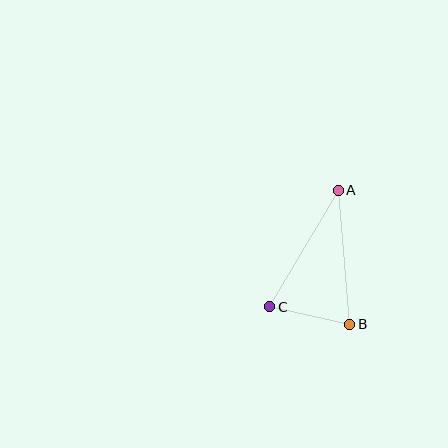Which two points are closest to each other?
Points B and C are closest to each other.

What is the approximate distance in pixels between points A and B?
The distance between A and B is approximately 134 pixels.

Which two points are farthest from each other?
Points A and C are farthest from each other.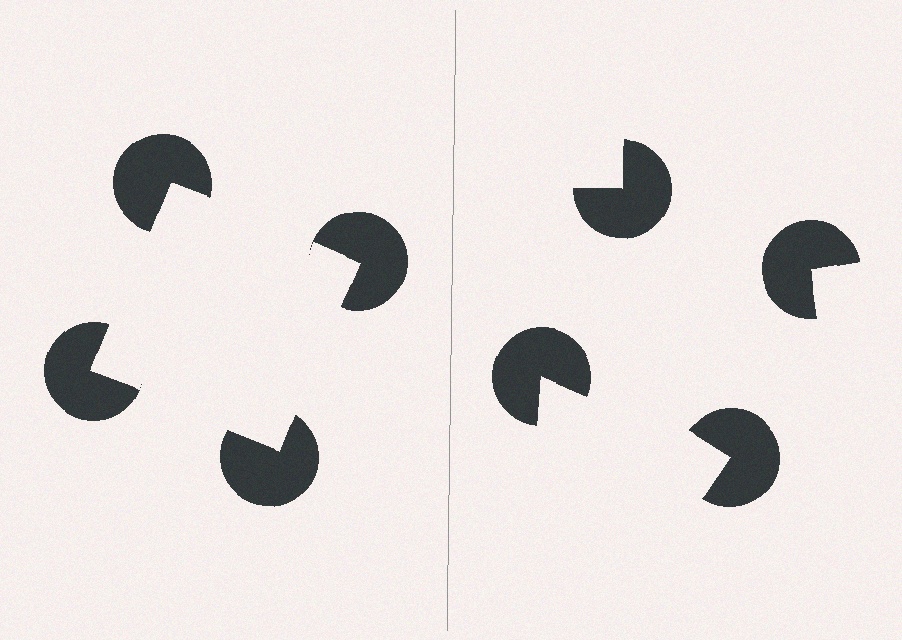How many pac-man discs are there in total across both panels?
8 — 4 on each side.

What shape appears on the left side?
An illusory square.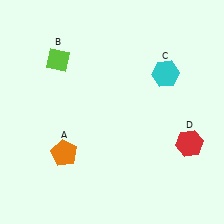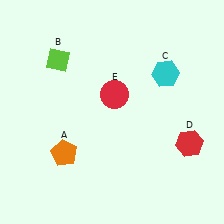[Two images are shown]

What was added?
A red circle (E) was added in Image 2.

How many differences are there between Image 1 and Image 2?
There is 1 difference between the two images.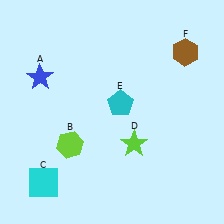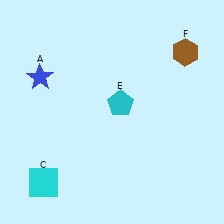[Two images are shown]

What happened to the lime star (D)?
The lime star (D) was removed in Image 2. It was in the bottom-right area of Image 1.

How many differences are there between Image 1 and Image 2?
There are 2 differences between the two images.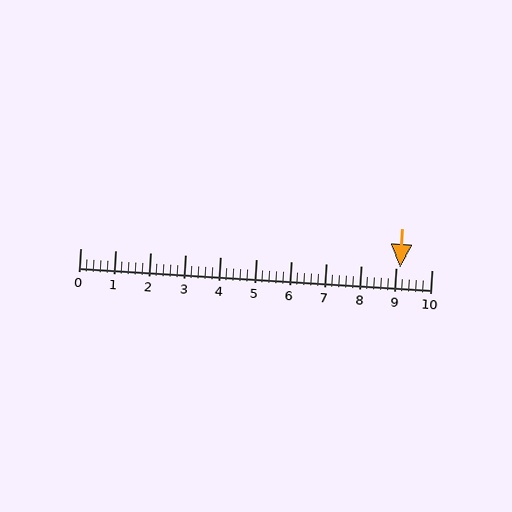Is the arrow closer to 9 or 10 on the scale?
The arrow is closer to 9.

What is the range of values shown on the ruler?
The ruler shows values from 0 to 10.